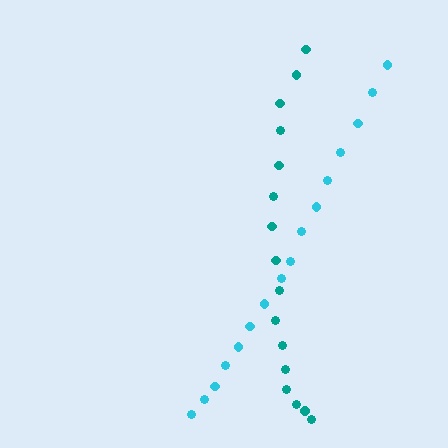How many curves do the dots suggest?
There are 2 distinct paths.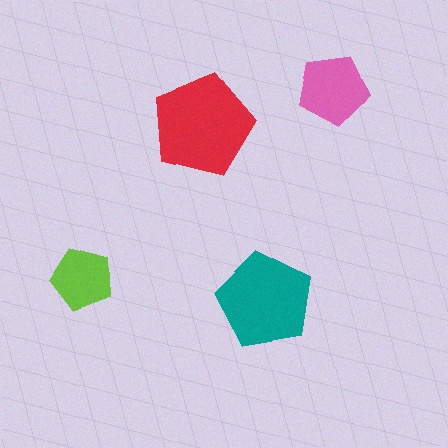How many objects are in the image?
There are 4 objects in the image.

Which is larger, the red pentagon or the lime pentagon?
The red one.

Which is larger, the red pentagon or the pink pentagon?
The red one.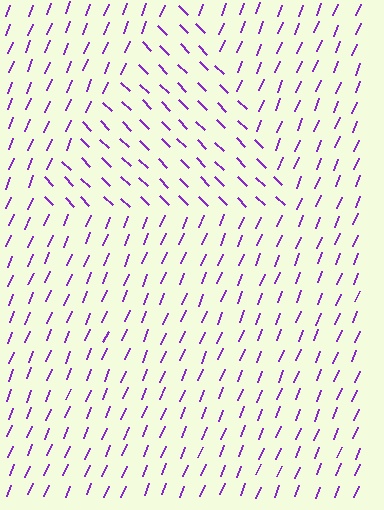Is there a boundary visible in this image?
Yes, there is a texture boundary formed by a change in line orientation.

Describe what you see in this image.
The image is filled with small purple line segments. A triangle region in the image has lines oriented differently from the surrounding lines, creating a visible texture boundary.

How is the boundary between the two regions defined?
The boundary is defined purely by a change in line orientation (approximately 67 degrees difference). All lines are the same color and thickness.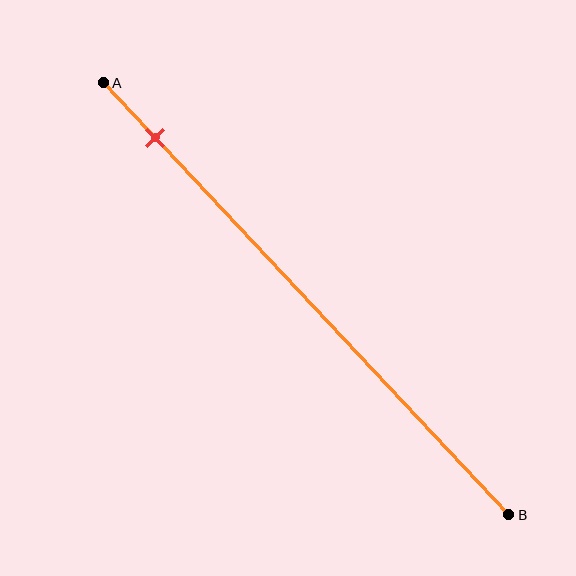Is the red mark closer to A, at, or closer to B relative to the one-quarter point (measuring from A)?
The red mark is closer to point A than the one-quarter point of segment AB.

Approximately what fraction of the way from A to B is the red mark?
The red mark is approximately 15% of the way from A to B.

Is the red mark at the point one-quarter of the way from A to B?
No, the mark is at about 15% from A, not at the 25% one-quarter point.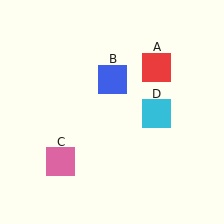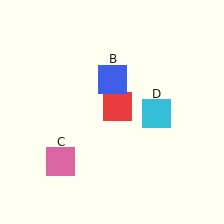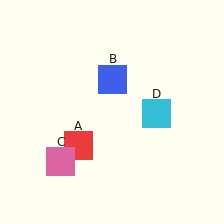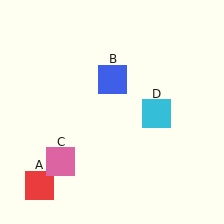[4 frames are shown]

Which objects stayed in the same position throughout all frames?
Blue square (object B) and pink square (object C) and cyan square (object D) remained stationary.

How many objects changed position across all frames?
1 object changed position: red square (object A).